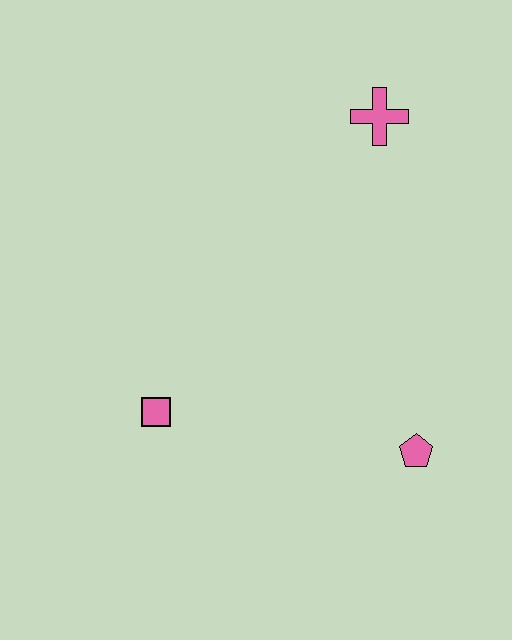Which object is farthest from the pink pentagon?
The pink cross is farthest from the pink pentagon.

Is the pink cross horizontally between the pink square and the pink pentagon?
Yes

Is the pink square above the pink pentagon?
Yes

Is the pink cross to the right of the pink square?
Yes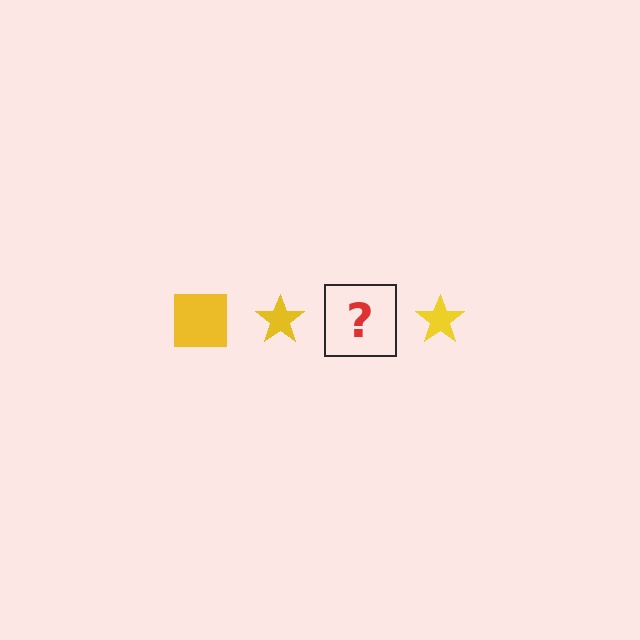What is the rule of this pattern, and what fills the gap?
The rule is that the pattern cycles through square, star shapes in yellow. The gap should be filled with a yellow square.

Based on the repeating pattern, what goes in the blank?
The blank should be a yellow square.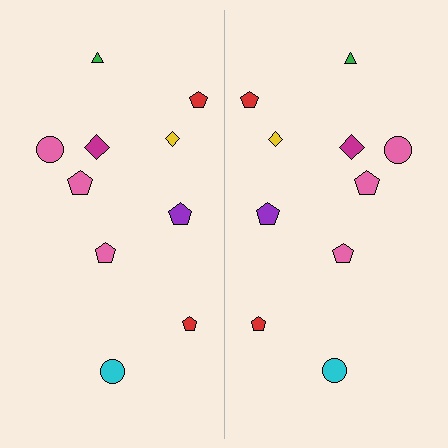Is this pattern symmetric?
Yes, this pattern has bilateral (reflection) symmetry.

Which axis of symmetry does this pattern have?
The pattern has a vertical axis of symmetry running through the center of the image.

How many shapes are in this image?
There are 20 shapes in this image.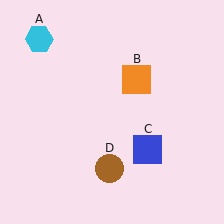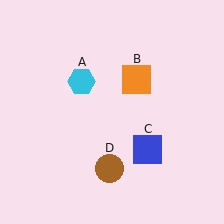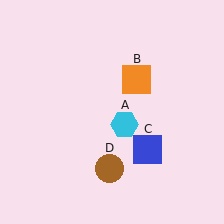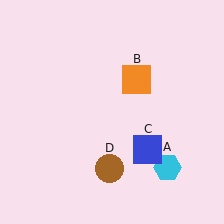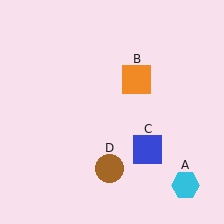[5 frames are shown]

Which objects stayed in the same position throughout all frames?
Orange square (object B) and blue square (object C) and brown circle (object D) remained stationary.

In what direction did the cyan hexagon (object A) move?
The cyan hexagon (object A) moved down and to the right.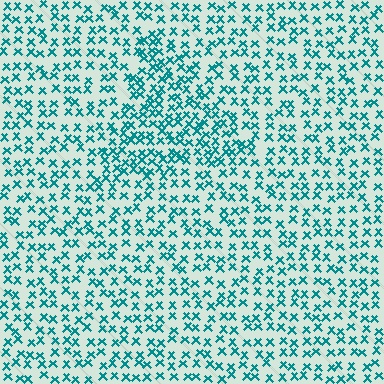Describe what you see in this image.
The image contains small teal elements arranged at two different densities. A triangle-shaped region is visible where the elements are more densely packed than the surrounding area.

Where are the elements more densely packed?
The elements are more densely packed inside the triangle boundary.